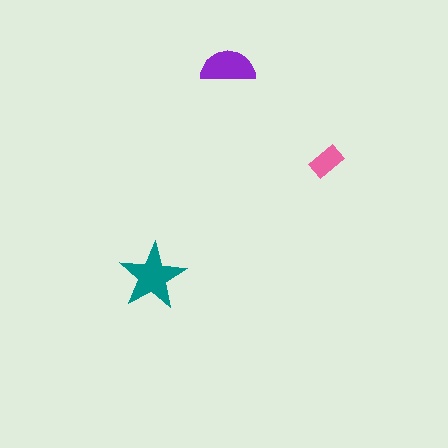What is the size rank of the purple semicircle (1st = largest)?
2nd.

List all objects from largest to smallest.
The teal star, the purple semicircle, the pink rectangle.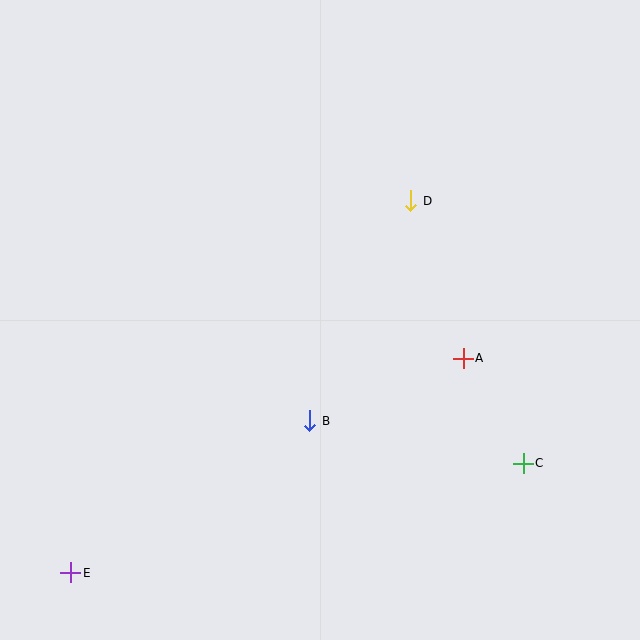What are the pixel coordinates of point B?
Point B is at (310, 421).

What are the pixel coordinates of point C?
Point C is at (523, 463).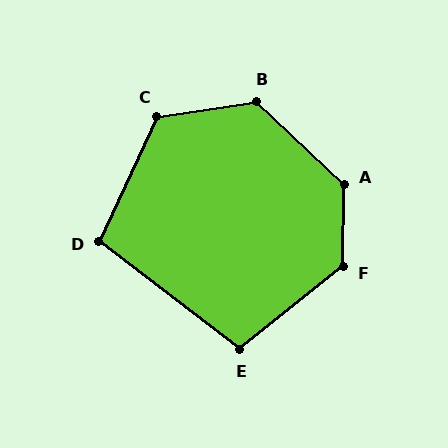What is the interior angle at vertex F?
Approximately 129 degrees (obtuse).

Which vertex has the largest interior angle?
A, at approximately 133 degrees.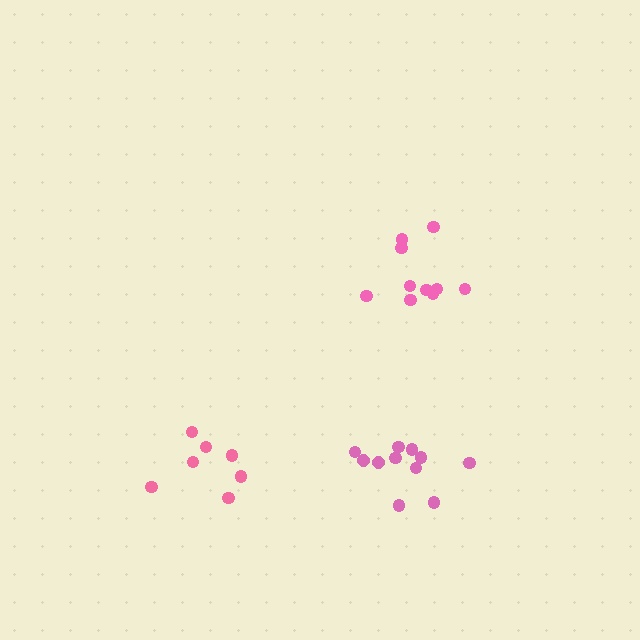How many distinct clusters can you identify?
There are 3 distinct clusters.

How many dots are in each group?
Group 1: 10 dots, Group 2: 11 dots, Group 3: 7 dots (28 total).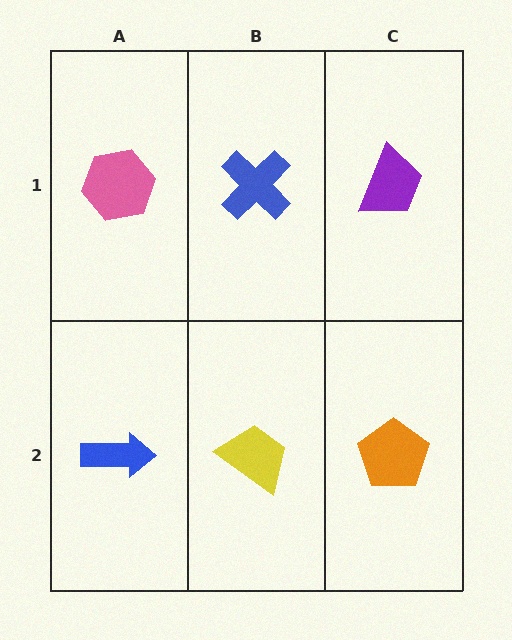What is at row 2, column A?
A blue arrow.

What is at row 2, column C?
An orange pentagon.